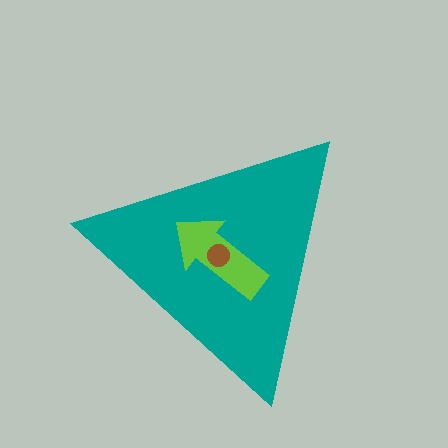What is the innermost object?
The brown circle.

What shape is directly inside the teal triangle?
The lime arrow.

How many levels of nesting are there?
3.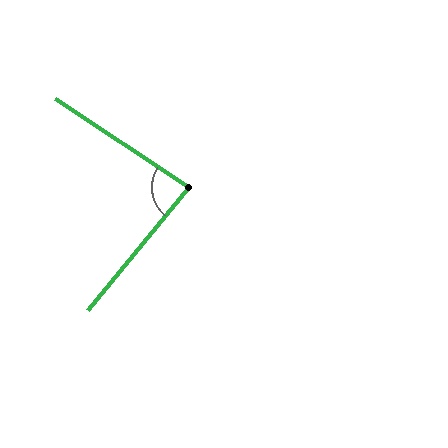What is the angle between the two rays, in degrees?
Approximately 84 degrees.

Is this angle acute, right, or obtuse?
It is acute.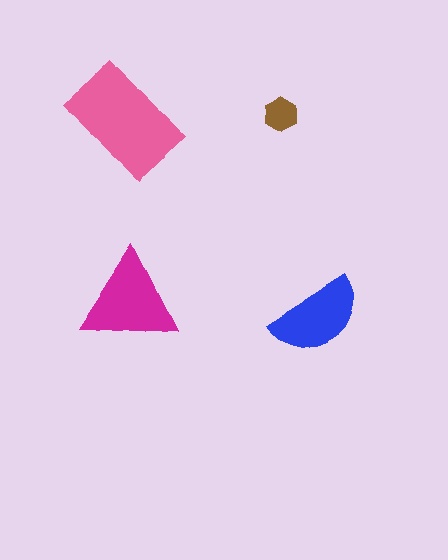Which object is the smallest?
The brown hexagon.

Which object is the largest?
The pink rectangle.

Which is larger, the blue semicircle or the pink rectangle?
The pink rectangle.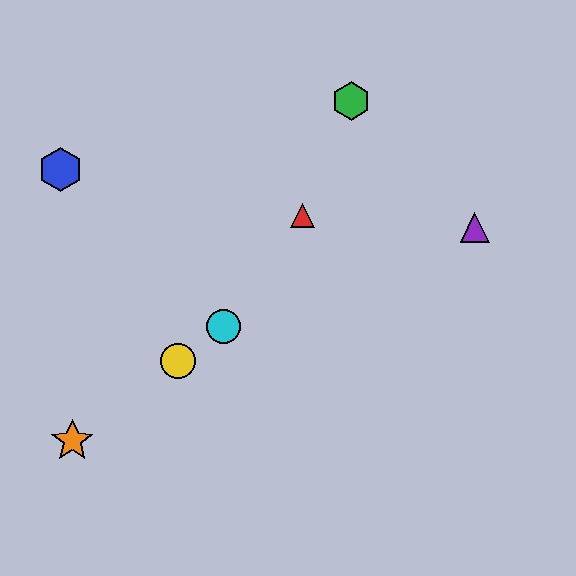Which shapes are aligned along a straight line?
The yellow circle, the orange star, the cyan circle are aligned along a straight line.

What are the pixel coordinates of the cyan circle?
The cyan circle is at (224, 326).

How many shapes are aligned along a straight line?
3 shapes (the yellow circle, the orange star, the cyan circle) are aligned along a straight line.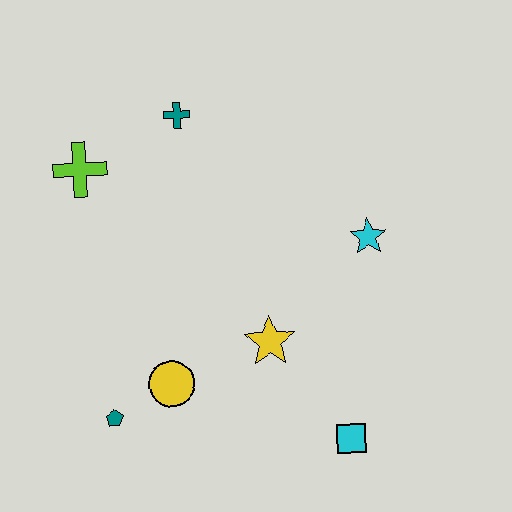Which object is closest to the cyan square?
The yellow star is closest to the cyan square.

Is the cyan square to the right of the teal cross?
Yes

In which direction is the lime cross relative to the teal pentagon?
The lime cross is above the teal pentagon.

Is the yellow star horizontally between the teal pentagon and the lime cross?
No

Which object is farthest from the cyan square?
The lime cross is farthest from the cyan square.